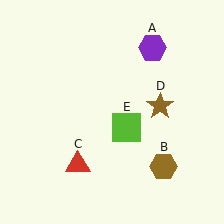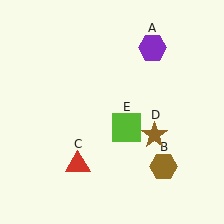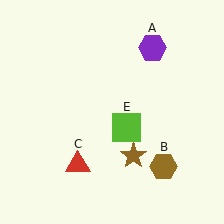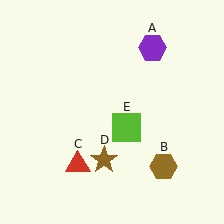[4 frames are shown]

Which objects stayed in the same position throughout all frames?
Purple hexagon (object A) and brown hexagon (object B) and red triangle (object C) and lime square (object E) remained stationary.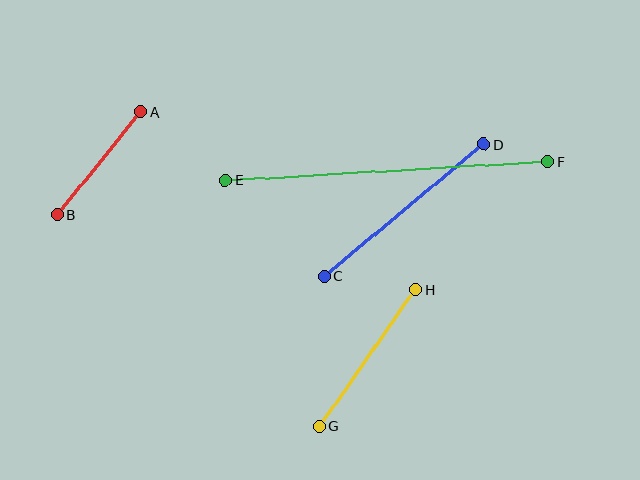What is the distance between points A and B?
The distance is approximately 132 pixels.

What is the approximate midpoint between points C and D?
The midpoint is at approximately (404, 210) pixels.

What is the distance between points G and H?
The distance is approximately 167 pixels.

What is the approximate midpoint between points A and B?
The midpoint is at approximately (99, 163) pixels.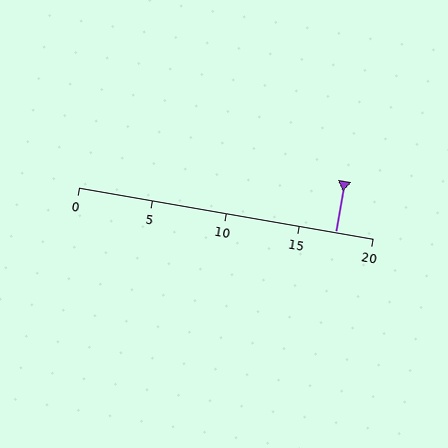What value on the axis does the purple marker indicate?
The marker indicates approximately 17.5.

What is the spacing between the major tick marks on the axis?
The major ticks are spaced 5 apart.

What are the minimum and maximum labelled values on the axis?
The axis runs from 0 to 20.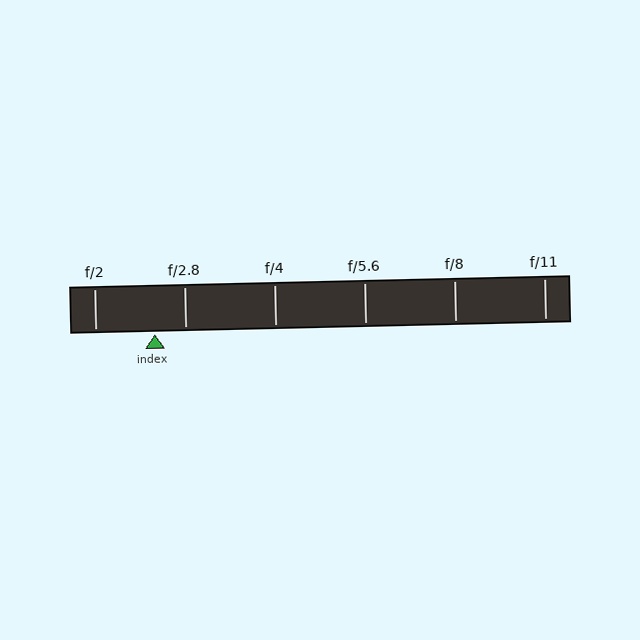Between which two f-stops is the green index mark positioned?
The index mark is between f/2 and f/2.8.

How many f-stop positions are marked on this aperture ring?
There are 6 f-stop positions marked.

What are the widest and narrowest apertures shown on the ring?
The widest aperture shown is f/2 and the narrowest is f/11.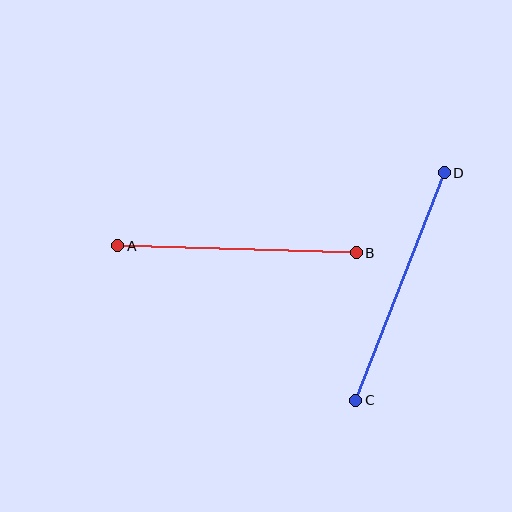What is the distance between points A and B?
The distance is approximately 238 pixels.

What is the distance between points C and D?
The distance is approximately 244 pixels.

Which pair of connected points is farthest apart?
Points C and D are farthest apart.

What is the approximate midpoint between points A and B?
The midpoint is at approximately (237, 249) pixels.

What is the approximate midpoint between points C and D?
The midpoint is at approximately (400, 287) pixels.